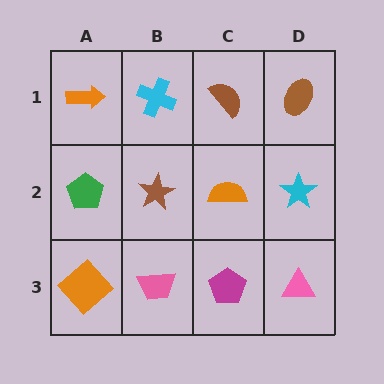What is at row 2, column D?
A cyan star.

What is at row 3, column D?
A pink triangle.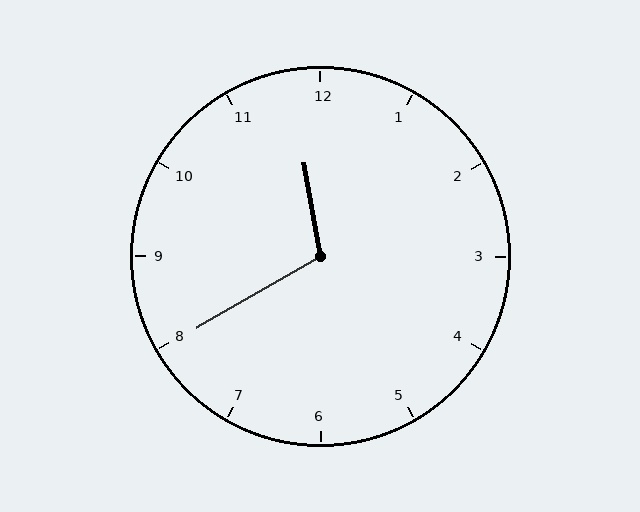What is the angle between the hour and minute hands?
Approximately 110 degrees.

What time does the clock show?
11:40.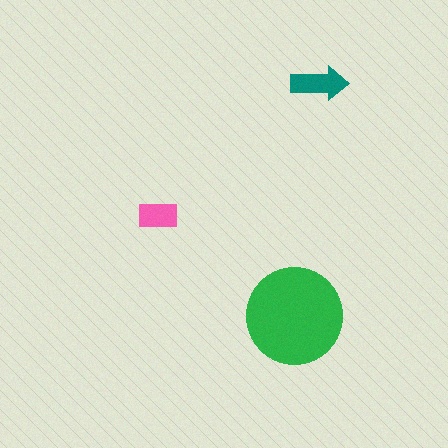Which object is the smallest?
The pink rectangle.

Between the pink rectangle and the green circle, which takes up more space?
The green circle.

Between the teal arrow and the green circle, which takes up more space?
The green circle.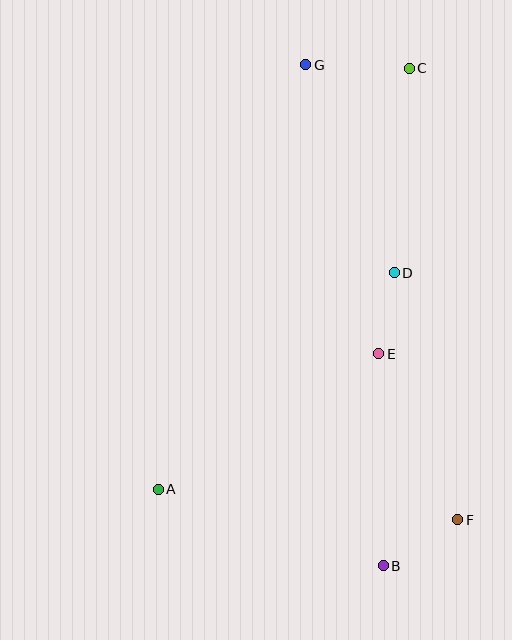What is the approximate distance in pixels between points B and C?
The distance between B and C is approximately 498 pixels.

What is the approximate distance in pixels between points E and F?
The distance between E and F is approximately 184 pixels.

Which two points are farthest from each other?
Points B and G are farthest from each other.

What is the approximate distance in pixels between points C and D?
The distance between C and D is approximately 205 pixels.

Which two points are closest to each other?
Points D and E are closest to each other.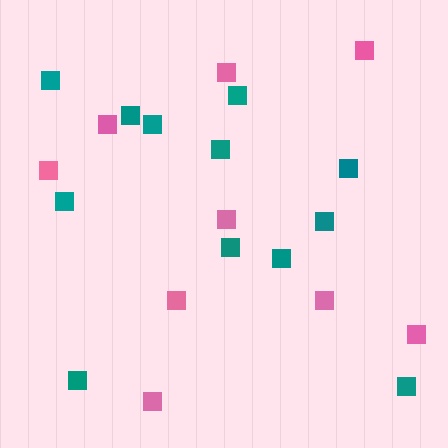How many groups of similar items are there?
There are 2 groups: one group of teal squares (12) and one group of pink squares (9).